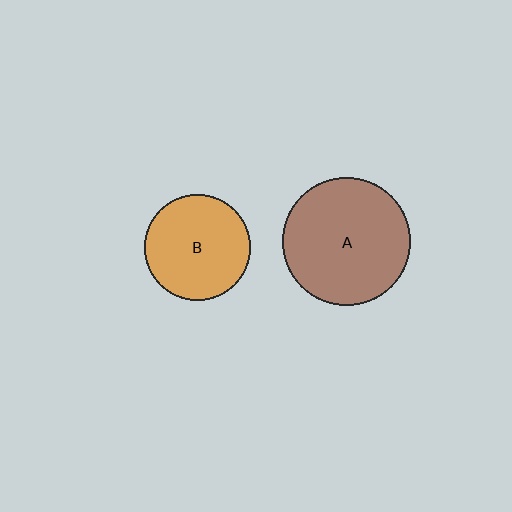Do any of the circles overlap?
No, none of the circles overlap.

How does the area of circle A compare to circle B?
Approximately 1.4 times.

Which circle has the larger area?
Circle A (brown).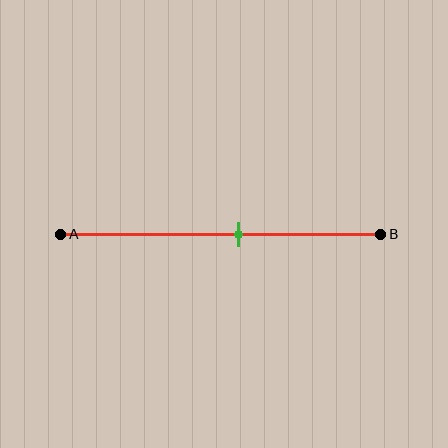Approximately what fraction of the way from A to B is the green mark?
The green mark is approximately 55% of the way from A to B.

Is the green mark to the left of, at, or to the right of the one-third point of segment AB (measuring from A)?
The green mark is to the right of the one-third point of segment AB.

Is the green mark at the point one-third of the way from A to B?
No, the mark is at about 55% from A, not at the 33% one-third point.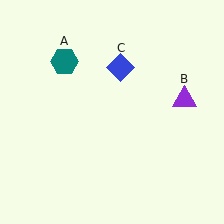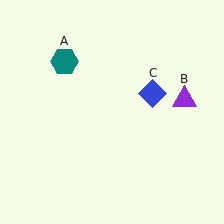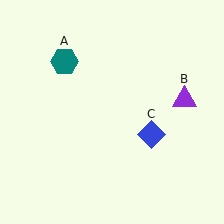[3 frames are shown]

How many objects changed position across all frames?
1 object changed position: blue diamond (object C).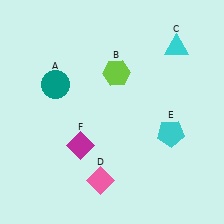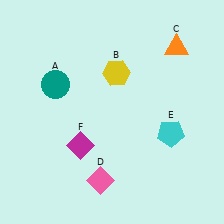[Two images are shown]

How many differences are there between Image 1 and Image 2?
There are 2 differences between the two images.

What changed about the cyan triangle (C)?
In Image 1, C is cyan. In Image 2, it changed to orange.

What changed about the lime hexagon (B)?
In Image 1, B is lime. In Image 2, it changed to yellow.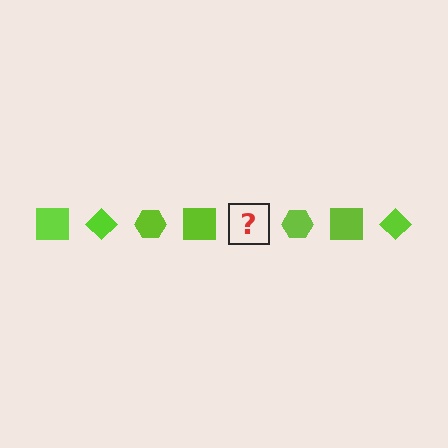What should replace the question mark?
The question mark should be replaced with a lime diamond.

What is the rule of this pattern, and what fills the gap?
The rule is that the pattern cycles through square, diamond, hexagon shapes in lime. The gap should be filled with a lime diamond.